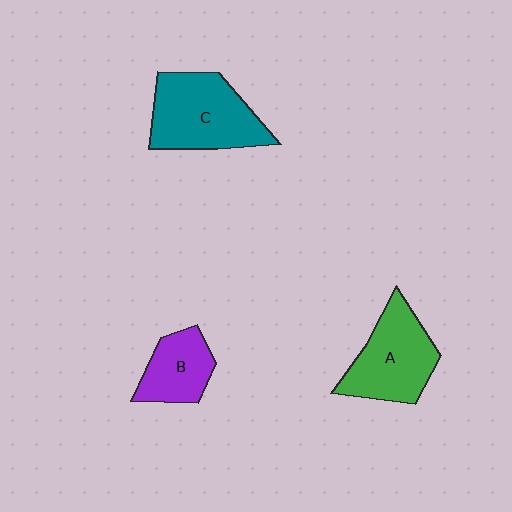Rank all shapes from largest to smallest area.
From largest to smallest: C (teal), A (green), B (purple).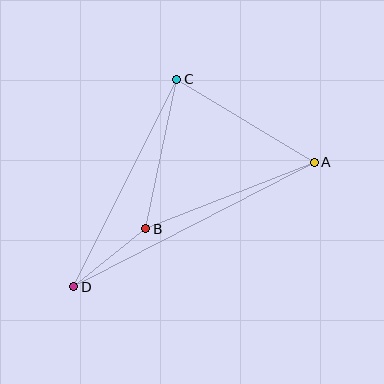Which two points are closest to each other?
Points B and D are closest to each other.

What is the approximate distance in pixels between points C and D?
The distance between C and D is approximately 231 pixels.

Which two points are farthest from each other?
Points A and D are farthest from each other.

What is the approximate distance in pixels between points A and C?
The distance between A and C is approximately 161 pixels.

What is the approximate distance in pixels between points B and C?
The distance between B and C is approximately 153 pixels.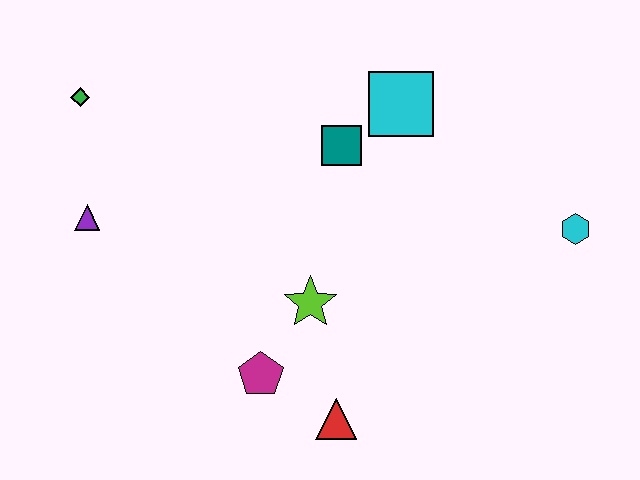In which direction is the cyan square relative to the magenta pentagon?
The cyan square is above the magenta pentagon.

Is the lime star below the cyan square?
Yes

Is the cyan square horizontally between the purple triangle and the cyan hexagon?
Yes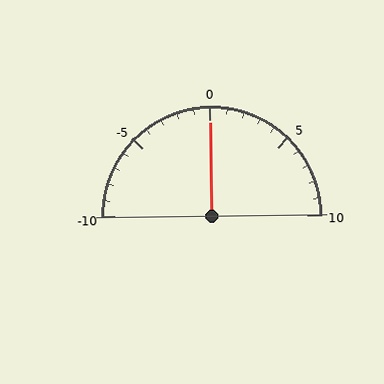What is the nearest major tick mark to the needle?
The nearest major tick mark is 0.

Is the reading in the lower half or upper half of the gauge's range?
The reading is in the upper half of the range (-10 to 10).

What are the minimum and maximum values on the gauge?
The gauge ranges from -10 to 10.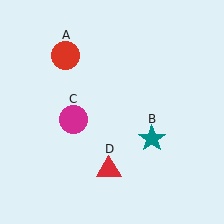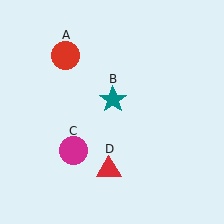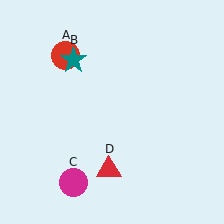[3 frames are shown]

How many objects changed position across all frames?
2 objects changed position: teal star (object B), magenta circle (object C).